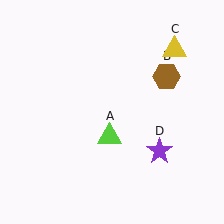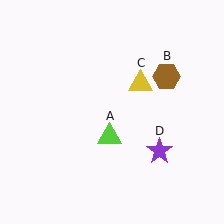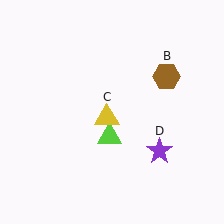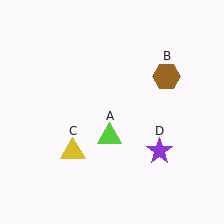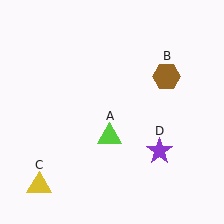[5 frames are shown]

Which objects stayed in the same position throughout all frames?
Lime triangle (object A) and brown hexagon (object B) and purple star (object D) remained stationary.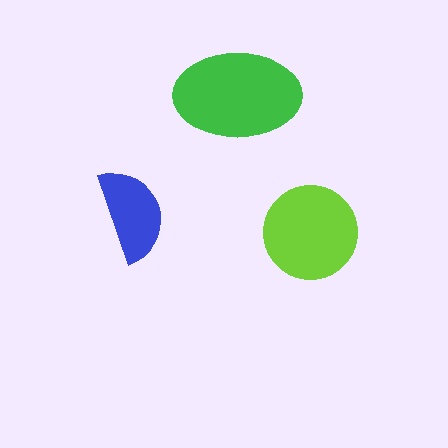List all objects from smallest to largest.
The blue semicircle, the lime circle, the green ellipse.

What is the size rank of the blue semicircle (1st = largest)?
3rd.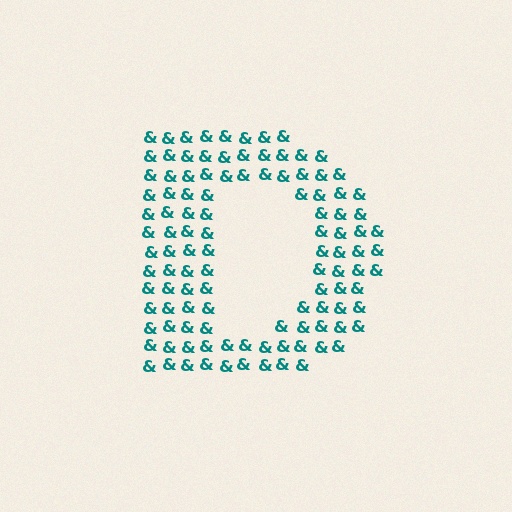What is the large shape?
The large shape is the letter D.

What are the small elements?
The small elements are ampersands.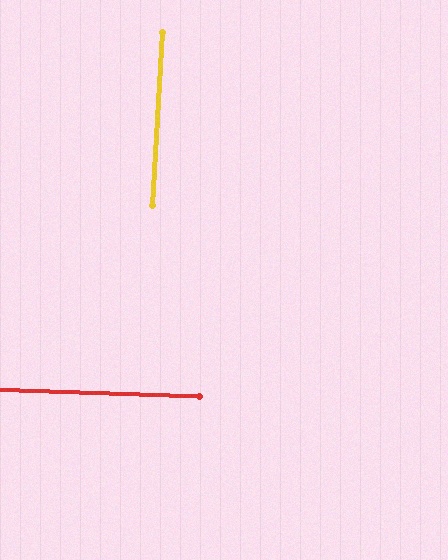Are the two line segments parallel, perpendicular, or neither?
Perpendicular — they meet at approximately 89°.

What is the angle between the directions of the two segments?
Approximately 89 degrees.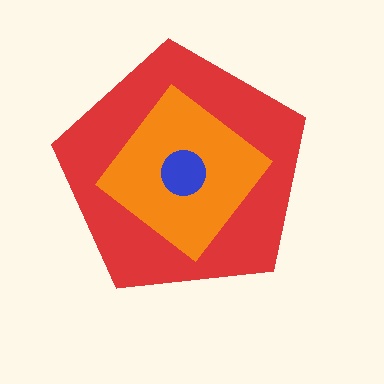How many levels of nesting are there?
3.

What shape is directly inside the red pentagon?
The orange diamond.